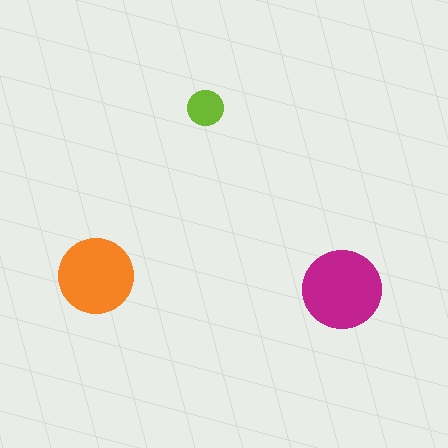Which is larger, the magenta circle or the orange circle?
The magenta one.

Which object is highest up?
The lime circle is topmost.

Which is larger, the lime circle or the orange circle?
The orange one.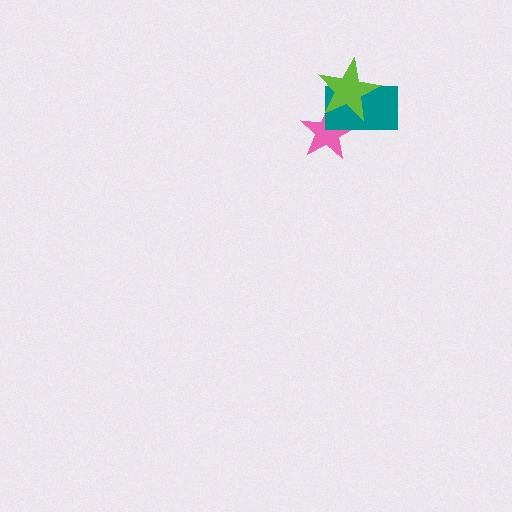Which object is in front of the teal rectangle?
The lime star is in front of the teal rectangle.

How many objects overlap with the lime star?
2 objects overlap with the lime star.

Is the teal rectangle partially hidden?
Yes, it is partially covered by another shape.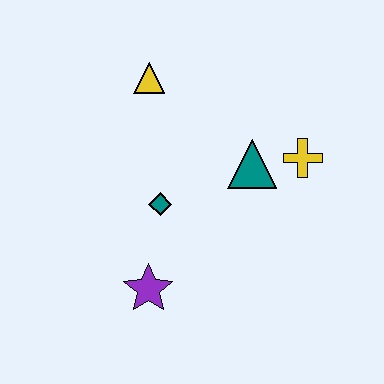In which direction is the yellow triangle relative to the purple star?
The yellow triangle is above the purple star.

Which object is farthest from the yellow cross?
The purple star is farthest from the yellow cross.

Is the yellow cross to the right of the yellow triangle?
Yes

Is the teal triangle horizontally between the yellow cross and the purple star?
Yes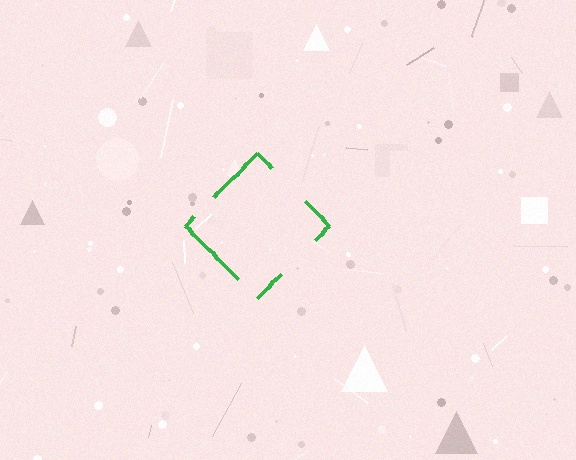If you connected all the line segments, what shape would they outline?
They would outline a diamond.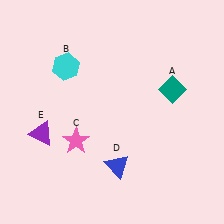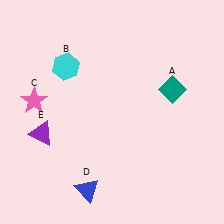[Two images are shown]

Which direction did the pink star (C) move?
The pink star (C) moved left.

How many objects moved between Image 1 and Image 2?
2 objects moved between the two images.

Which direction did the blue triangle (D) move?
The blue triangle (D) moved left.